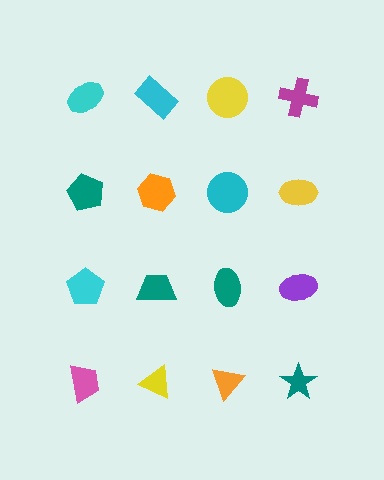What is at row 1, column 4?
A magenta cross.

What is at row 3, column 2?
A teal trapezoid.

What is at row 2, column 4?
A yellow ellipse.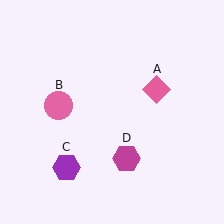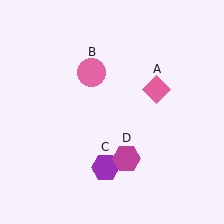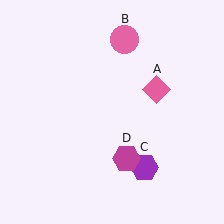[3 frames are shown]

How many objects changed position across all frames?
2 objects changed position: pink circle (object B), purple hexagon (object C).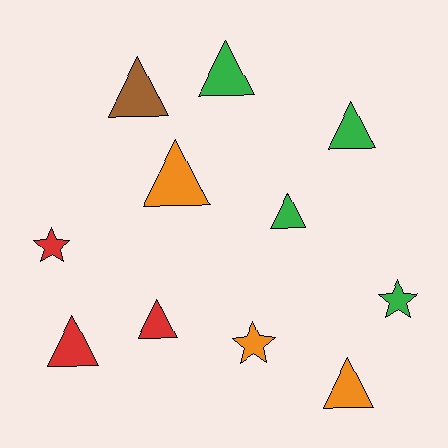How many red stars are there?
There is 1 red star.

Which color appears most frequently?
Green, with 4 objects.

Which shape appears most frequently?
Triangle, with 8 objects.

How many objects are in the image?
There are 11 objects.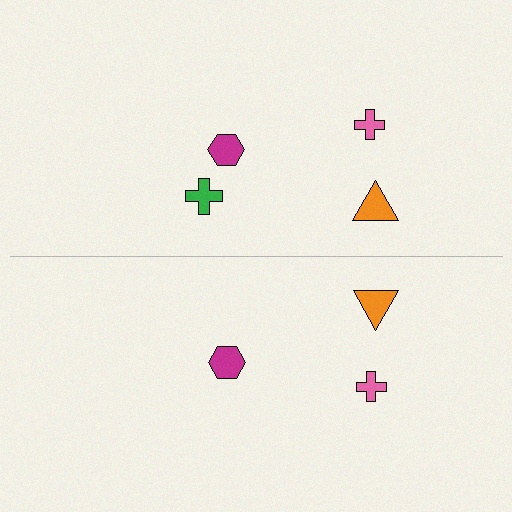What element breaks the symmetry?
A green cross is missing from the bottom side.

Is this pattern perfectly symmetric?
No, the pattern is not perfectly symmetric. A green cross is missing from the bottom side.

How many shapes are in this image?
There are 7 shapes in this image.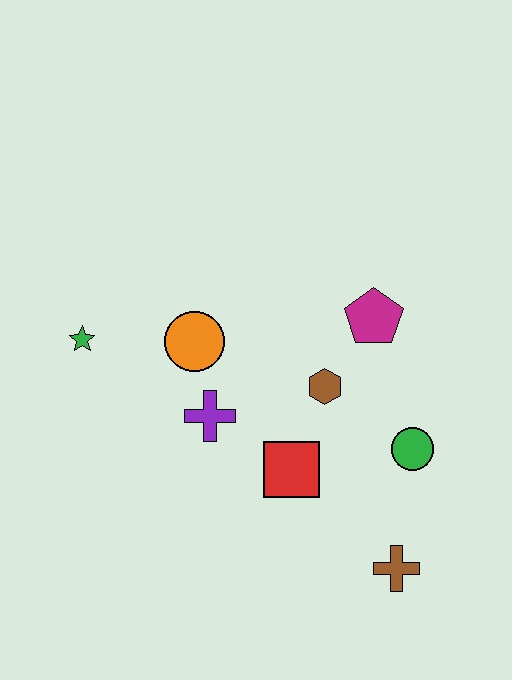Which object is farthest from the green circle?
The green star is farthest from the green circle.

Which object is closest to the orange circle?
The purple cross is closest to the orange circle.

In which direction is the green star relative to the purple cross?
The green star is to the left of the purple cross.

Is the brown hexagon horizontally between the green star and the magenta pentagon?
Yes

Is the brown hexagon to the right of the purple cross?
Yes